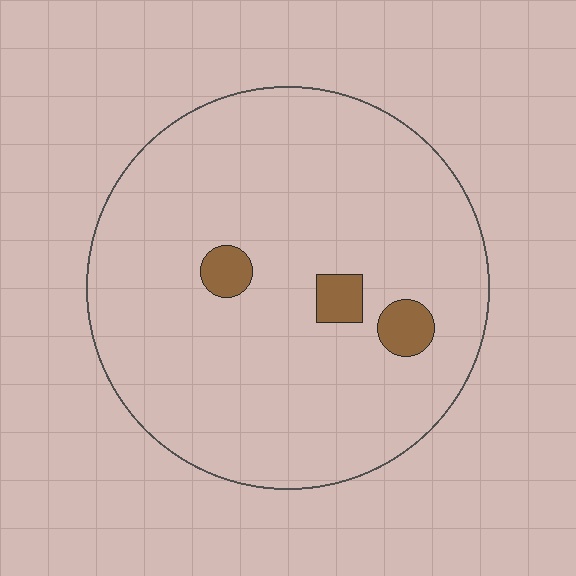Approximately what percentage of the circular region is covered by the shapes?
Approximately 5%.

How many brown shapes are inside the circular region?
3.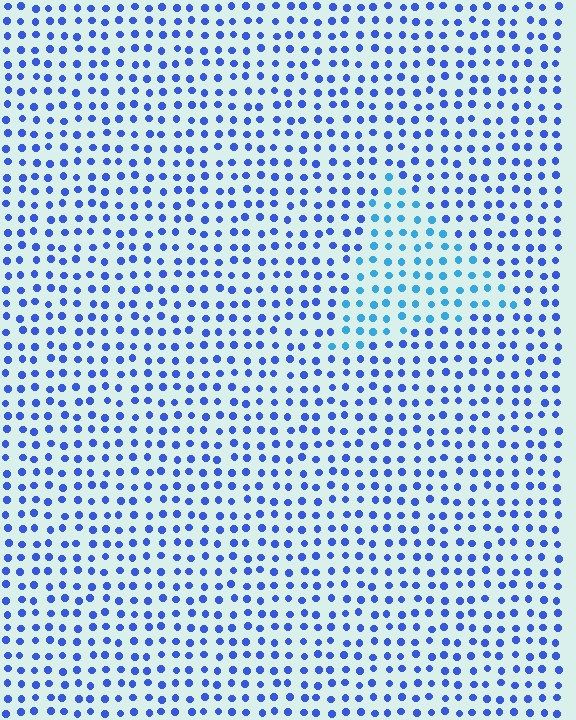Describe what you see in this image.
The image is filled with small blue elements in a uniform arrangement. A triangle-shaped region is visible where the elements are tinted to a slightly different hue, forming a subtle color boundary.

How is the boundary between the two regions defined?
The boundary is defined purely by a slight shift in hue (about 29 degrees). Spacing, size, and orientation are identical on both sides.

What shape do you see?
I see a triangle.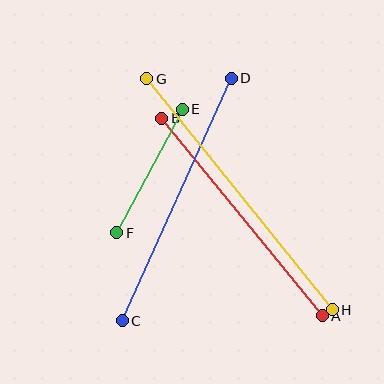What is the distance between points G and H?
The distance is approximately 296 pixels.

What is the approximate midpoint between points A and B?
The midpoint is at approximately (242, 217) pixels.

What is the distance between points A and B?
The distance is approximately 254 pixels.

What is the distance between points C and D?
The distance is approximately 266 pixels.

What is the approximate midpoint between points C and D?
The midpoint is at approximately (177, 199) pixels.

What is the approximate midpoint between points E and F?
The midpoint is at approximately (149, 171) pixels.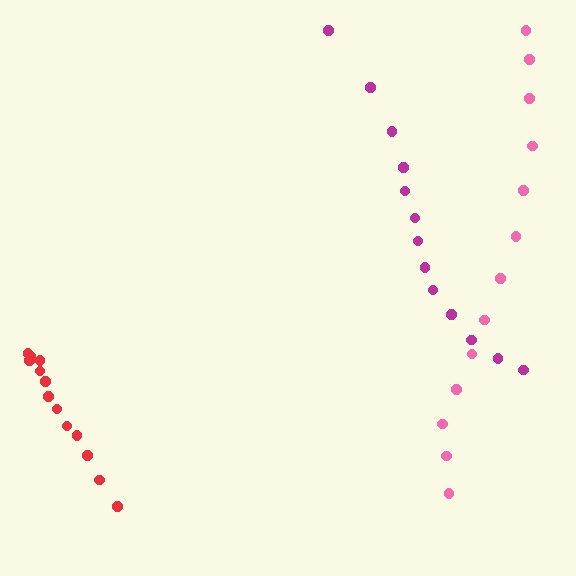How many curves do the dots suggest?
There are 3 distinct paths.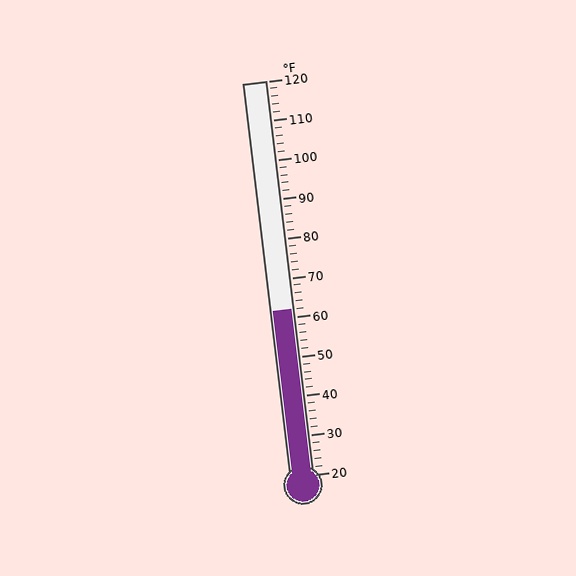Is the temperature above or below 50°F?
The temperature is above 50°F.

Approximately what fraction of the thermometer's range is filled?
The thermometer is filled to approximately 40% of its range.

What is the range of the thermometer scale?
The thermometer scale ranges from 20°F to 120°F.